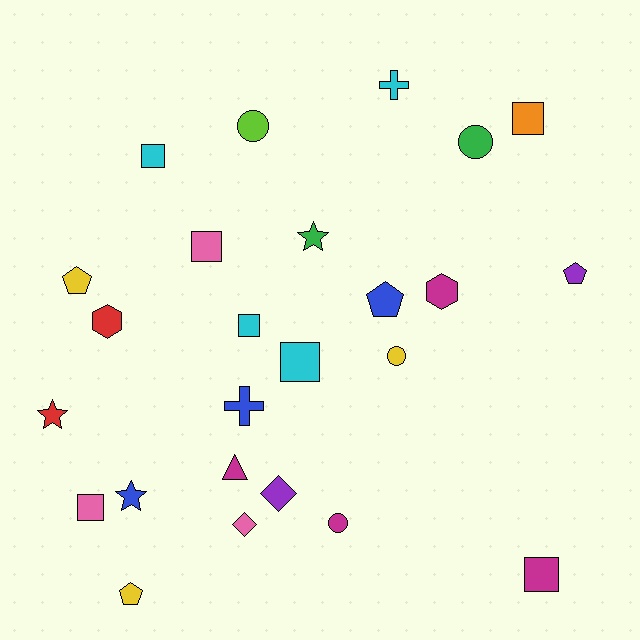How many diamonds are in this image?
There are 2 diamonds.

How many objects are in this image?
There are 25 objects.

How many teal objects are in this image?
There are no teal objects.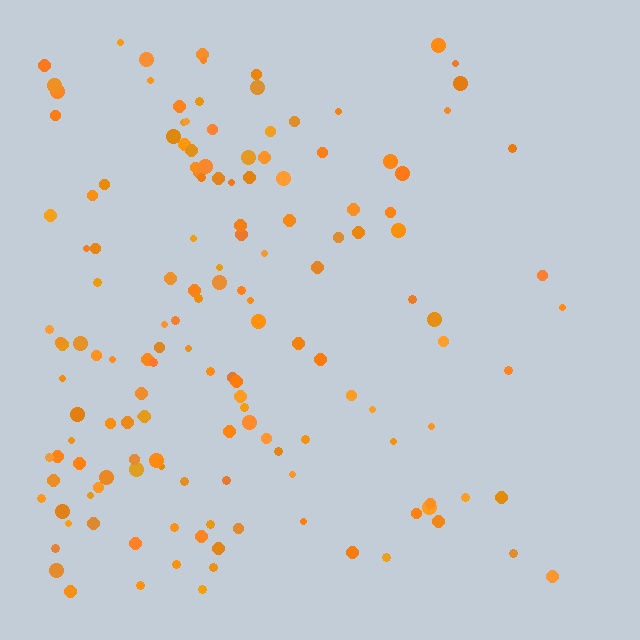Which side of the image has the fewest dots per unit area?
The right.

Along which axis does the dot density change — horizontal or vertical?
Horizontal.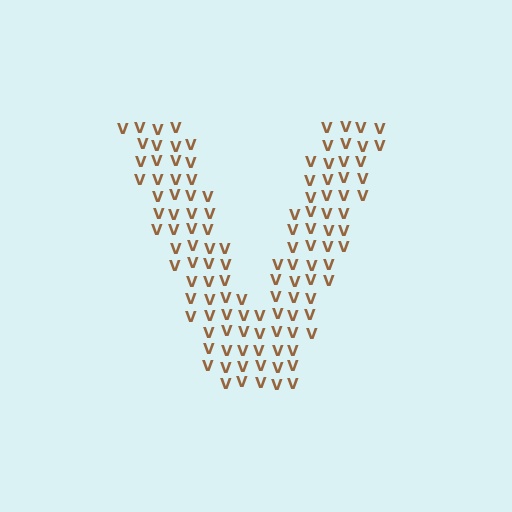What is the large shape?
The large shape is the letter V.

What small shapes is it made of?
It is made of small letter V's.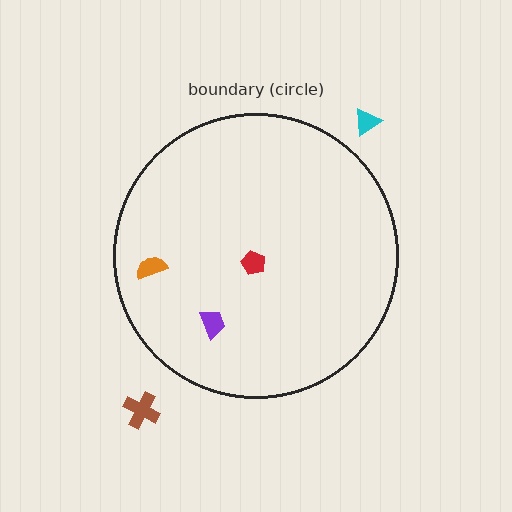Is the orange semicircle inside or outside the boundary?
Inside.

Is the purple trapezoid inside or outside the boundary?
Inside.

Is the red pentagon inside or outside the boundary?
Inside.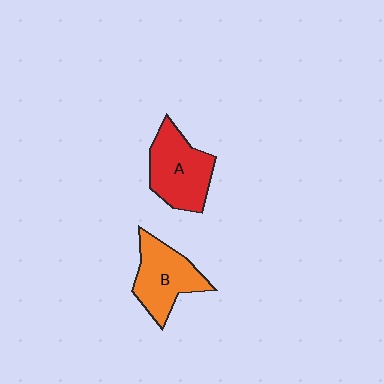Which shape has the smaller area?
Shape B (orange).